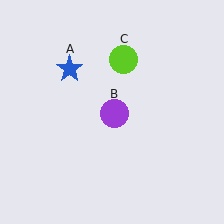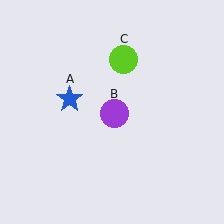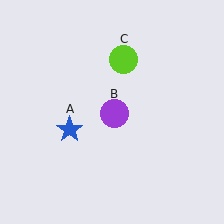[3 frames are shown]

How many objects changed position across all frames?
1 object changed position: blue star (object A).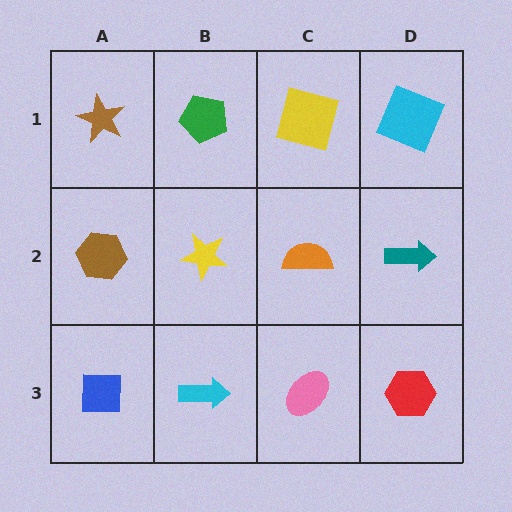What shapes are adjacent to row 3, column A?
A brown hexagon (row 2, column A), a cyan arrow (row 3, column B).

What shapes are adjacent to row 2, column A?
A brown star (row 1, column A), a blue square (row 3, column A), a yellow star (row 2, column B).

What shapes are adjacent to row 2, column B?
A green pentagon (row 1, column B), a cyan arrow (row 3, column B), a brown hexagon (row 2, column A), an orange semicircle (row 2, column C).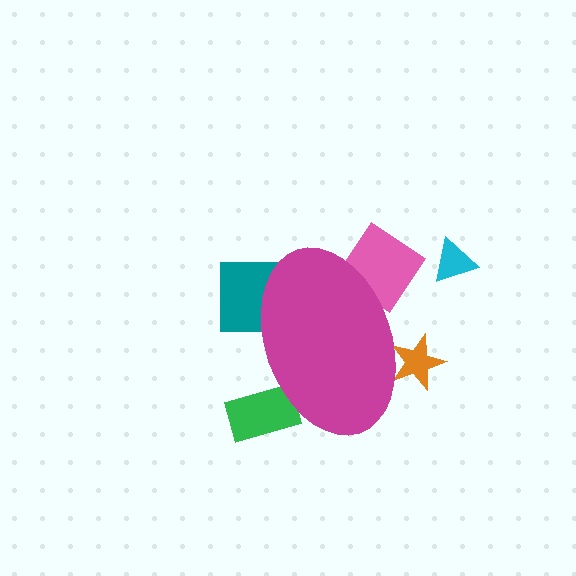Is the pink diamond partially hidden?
Yes, the pink diamond is partially hidden behind the magenta ellipse.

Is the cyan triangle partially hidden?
No, the cyan triangle is fully visible.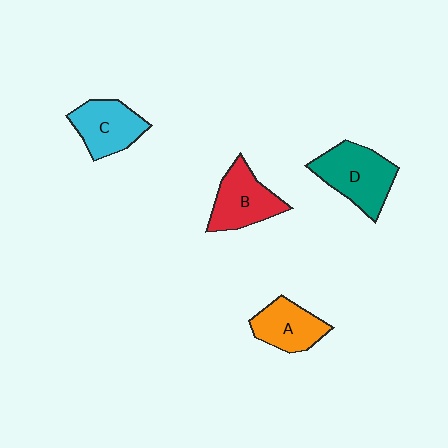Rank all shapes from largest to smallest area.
From largest to smallest: D (teal), B (red), C (cyan), A (orange).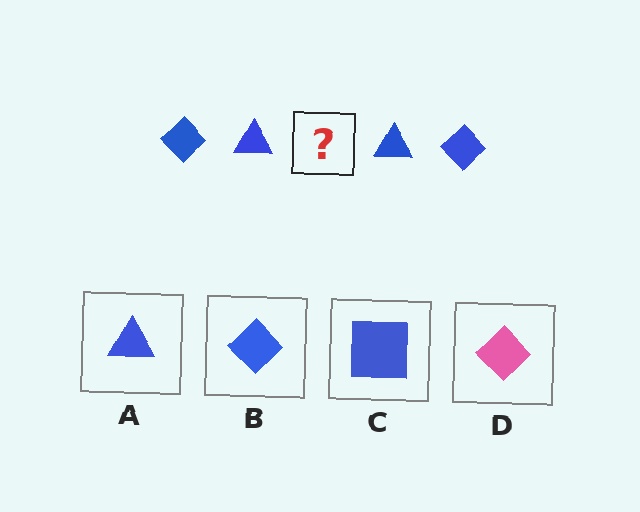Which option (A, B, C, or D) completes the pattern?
B.